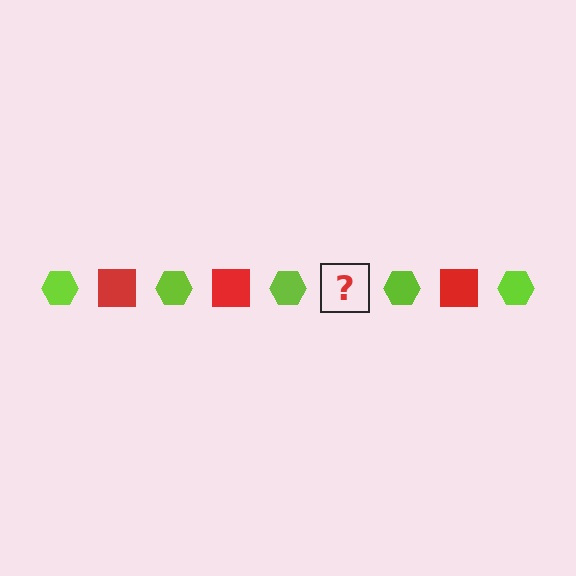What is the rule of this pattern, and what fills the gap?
The rule is that the pattern alternates between lime hexagon and red square. The gap should be filled with a red square.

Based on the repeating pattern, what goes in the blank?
The blank should be a red square.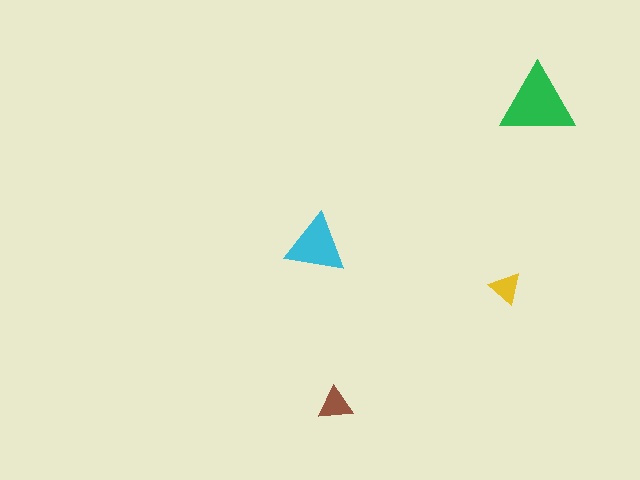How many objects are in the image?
There are 4 objects in the image.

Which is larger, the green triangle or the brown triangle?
The green one.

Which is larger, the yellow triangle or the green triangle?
The green one.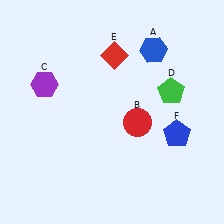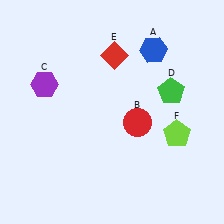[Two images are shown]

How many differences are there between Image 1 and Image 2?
There is 1 difference between the two images.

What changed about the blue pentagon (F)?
In Image 1, F is blue. In Image 2, it changed to lime.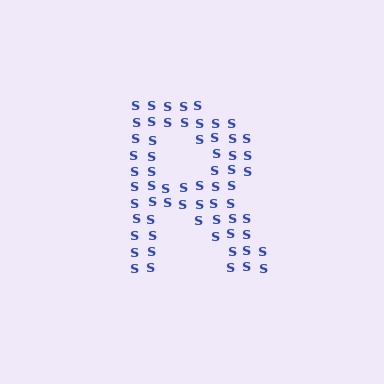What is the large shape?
The large shape is the letter R.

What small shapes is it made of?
It is made of small letter S's.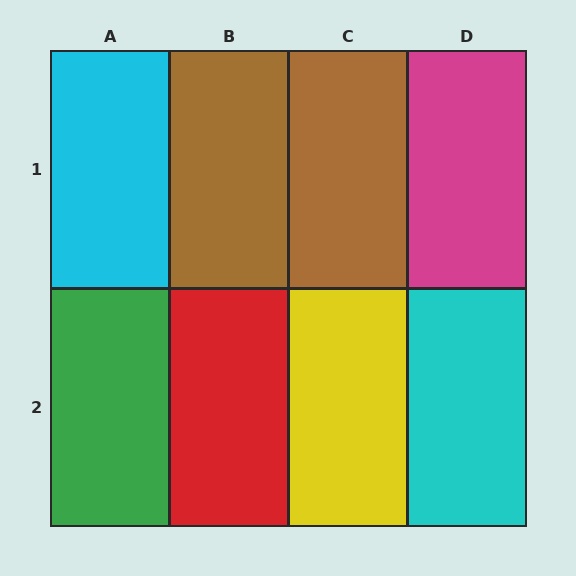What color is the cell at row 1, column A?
Cyan.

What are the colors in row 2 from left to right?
Green, red, yellow, cyan.